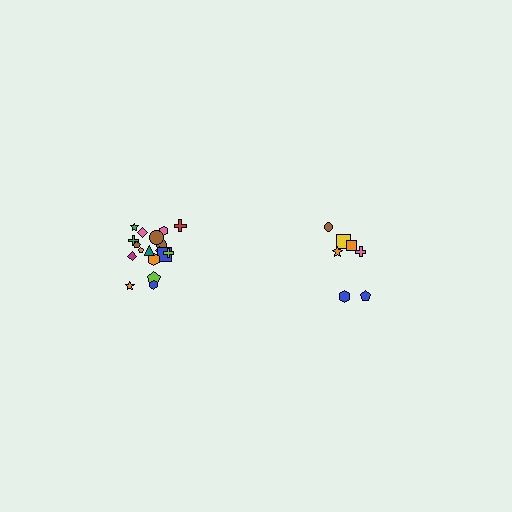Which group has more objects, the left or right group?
The left group.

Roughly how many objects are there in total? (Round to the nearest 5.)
Roughly 25 objects in total.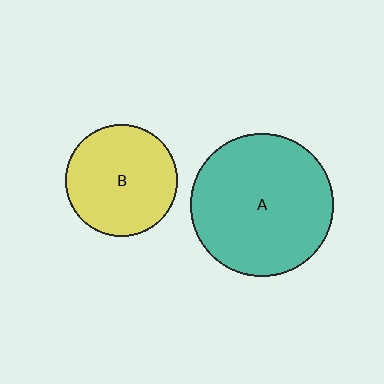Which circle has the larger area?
Circle A (teal).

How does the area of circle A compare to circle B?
Approximately 1.7 times.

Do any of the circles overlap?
No, none of the circles overlap.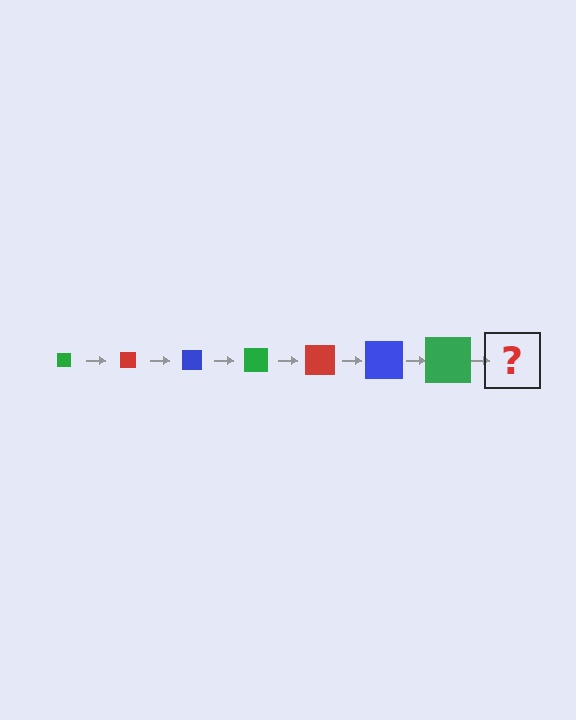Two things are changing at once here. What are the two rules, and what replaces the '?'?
The two rules are that the square grows larger each step and the color cycles through green, red, and blue. The '?' should be a red square, larger than the previous one.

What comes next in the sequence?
The next element should be a red square, larger than the previous one.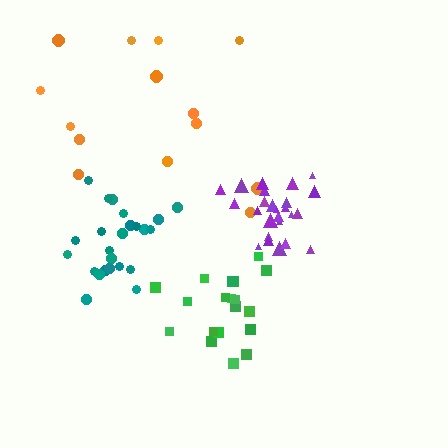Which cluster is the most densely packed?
Purple.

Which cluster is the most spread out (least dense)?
Orange.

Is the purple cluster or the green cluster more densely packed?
Purple.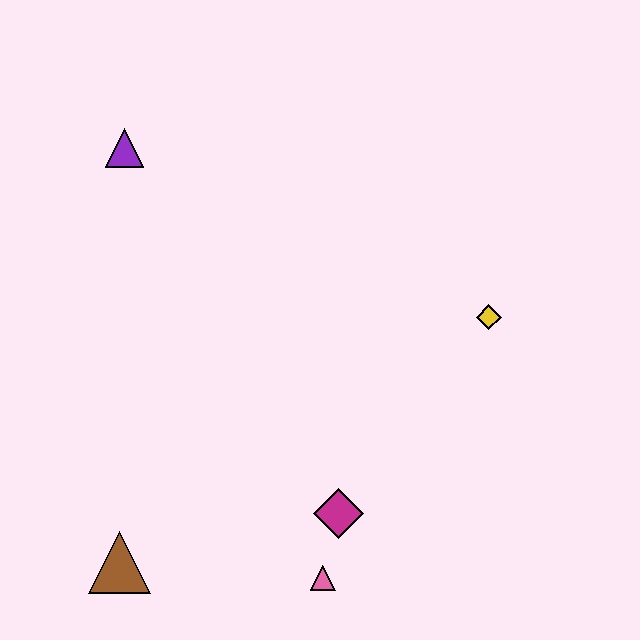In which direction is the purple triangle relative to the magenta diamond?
The purple triangle is above the magenta diamond.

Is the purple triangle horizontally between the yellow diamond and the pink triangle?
No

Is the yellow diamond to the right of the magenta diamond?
Yes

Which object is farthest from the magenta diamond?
The purple triangle is farthest from the magenta diamond.